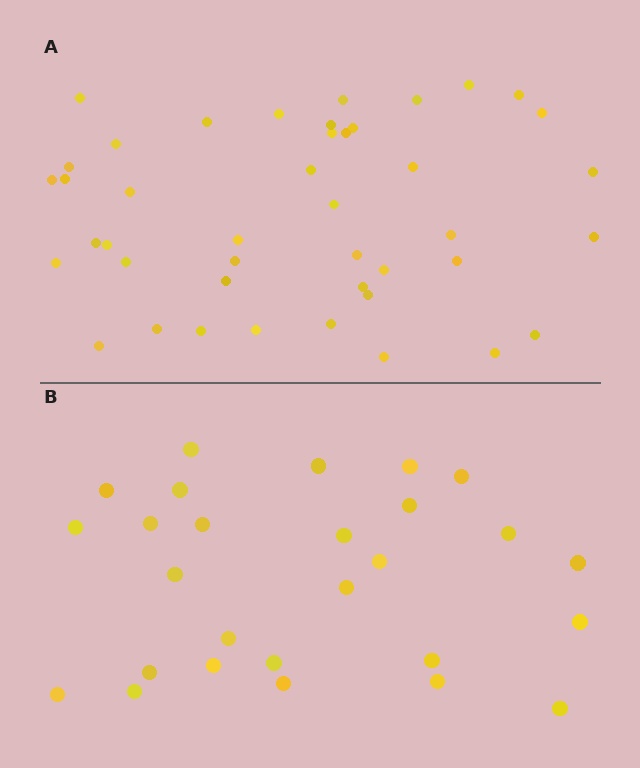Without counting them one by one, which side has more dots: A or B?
Region A (the top region) has more dots.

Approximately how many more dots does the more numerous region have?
Region A has approximately 15 more dots than region B.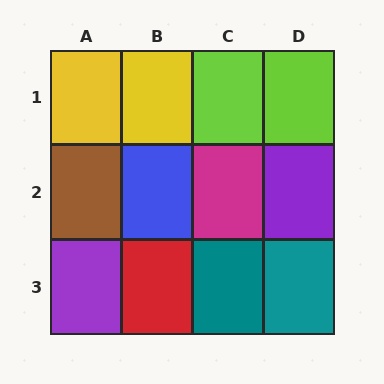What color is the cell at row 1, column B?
Yellow.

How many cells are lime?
2 cells are lime.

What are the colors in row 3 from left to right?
Purple, red, teal, teal.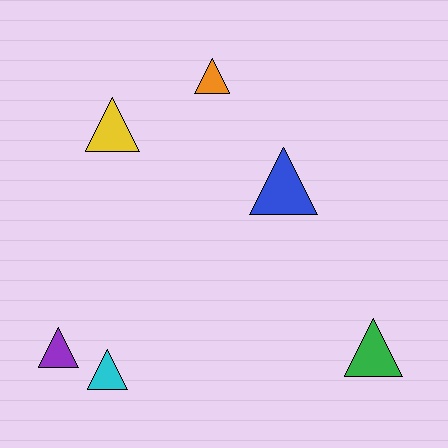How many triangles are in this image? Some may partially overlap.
There are 6 triangles.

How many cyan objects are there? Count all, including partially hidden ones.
There is 1 cyan object.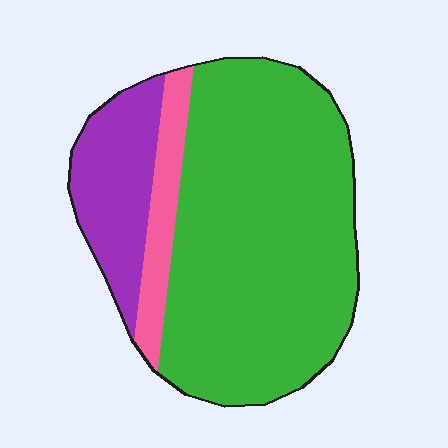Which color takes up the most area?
Green, at roughly 70%.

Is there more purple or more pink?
Purple.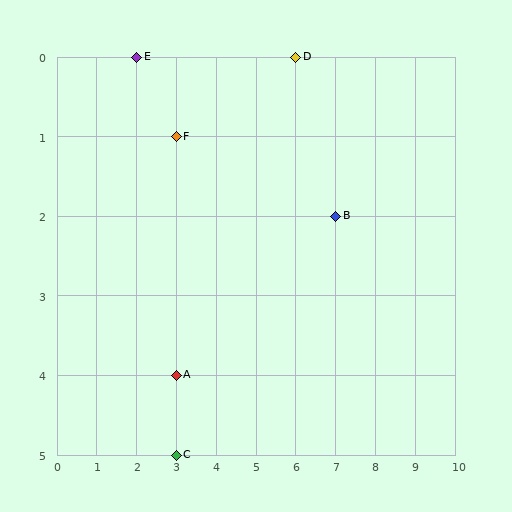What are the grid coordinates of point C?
Point C is at grid coordinates (3, 5).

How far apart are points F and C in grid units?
Points F and C are 4 rows apart.